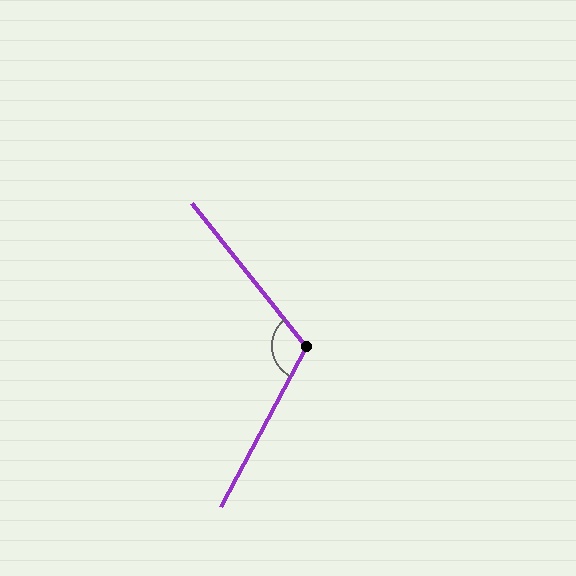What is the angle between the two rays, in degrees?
Approximately 114 degrees.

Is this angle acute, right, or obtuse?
It is obtuse.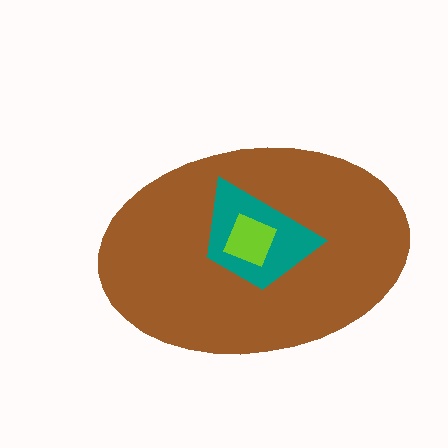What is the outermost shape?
The brown ellipse.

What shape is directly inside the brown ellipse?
The teal trapezoid.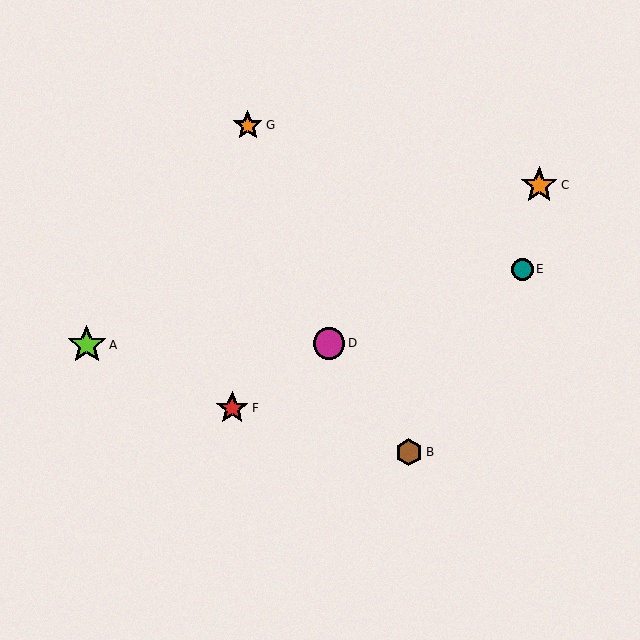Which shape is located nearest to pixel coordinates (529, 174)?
The orange star (labeled C) at (539, 185) is nearest to that location.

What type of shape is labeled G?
Shape G is an orange star.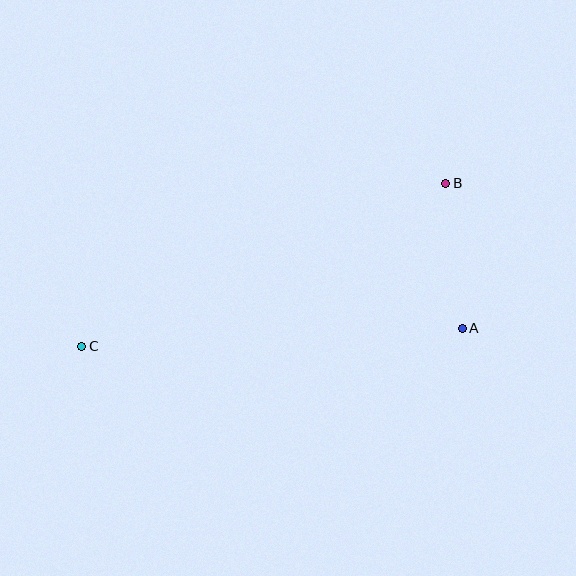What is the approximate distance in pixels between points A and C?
The distance between A and C is approximately 381 pixels.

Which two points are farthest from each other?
Points B and C are farthest from each other.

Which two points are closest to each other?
Points A and B are closest to each other.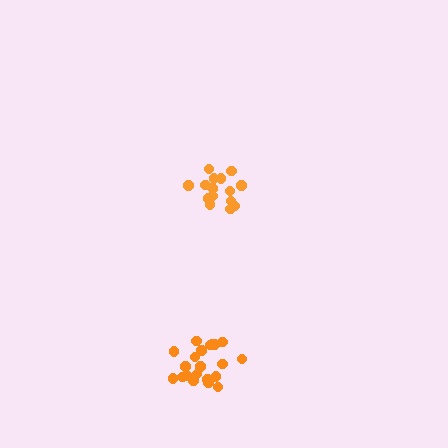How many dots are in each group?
Group 1: 15 dots, Group 2: 21 dots (36 total).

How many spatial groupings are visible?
There are 2 spatial groupings.